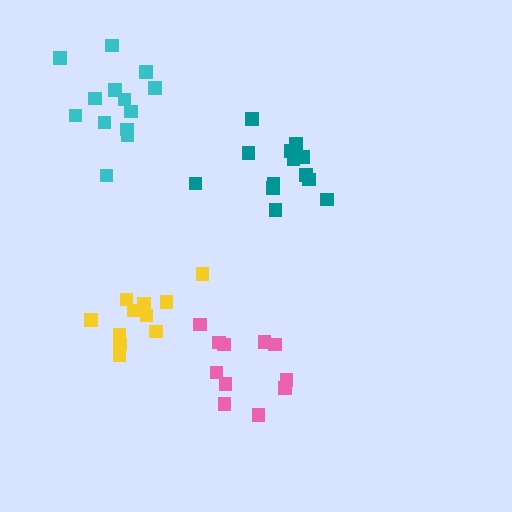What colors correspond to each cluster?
The clusters are colored: pink, teal, cyan, yellow.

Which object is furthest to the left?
The cyan cluster is leftmost.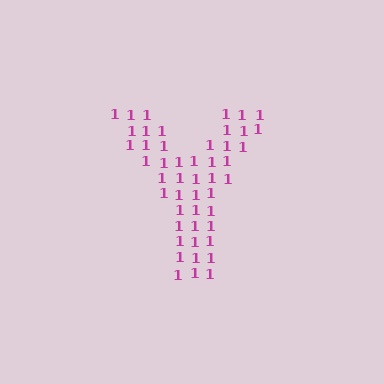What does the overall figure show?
The overall figure shows the letter Y.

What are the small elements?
The small elements are digit 1's.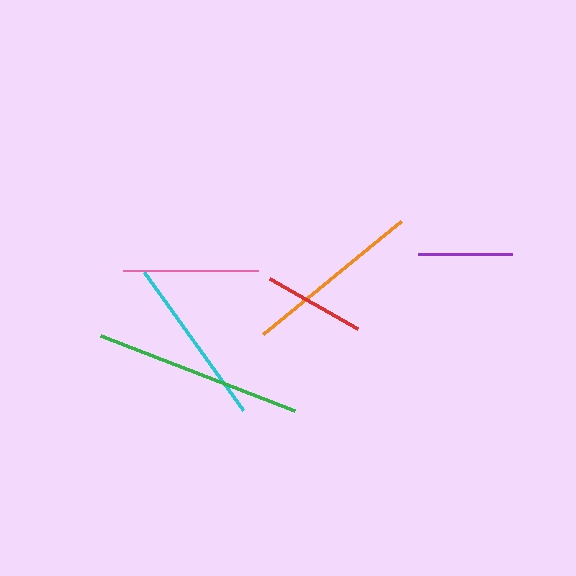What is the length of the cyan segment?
The cyan segment is approximately 171 pixels long.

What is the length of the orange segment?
The orange segment is approximately 178 pixels long.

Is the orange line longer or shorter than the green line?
The green line is longer than the orange line.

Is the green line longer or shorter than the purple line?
The green line is longer than the purple line.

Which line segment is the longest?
The green line is the longest at approximately 208 pixels.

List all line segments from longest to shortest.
From longest to shortest: green, orange, cyan, pink, red, purple.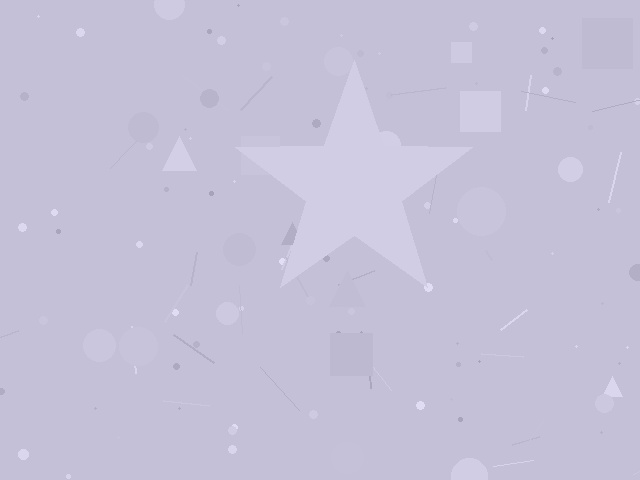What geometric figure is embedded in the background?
A star is embedded in the background.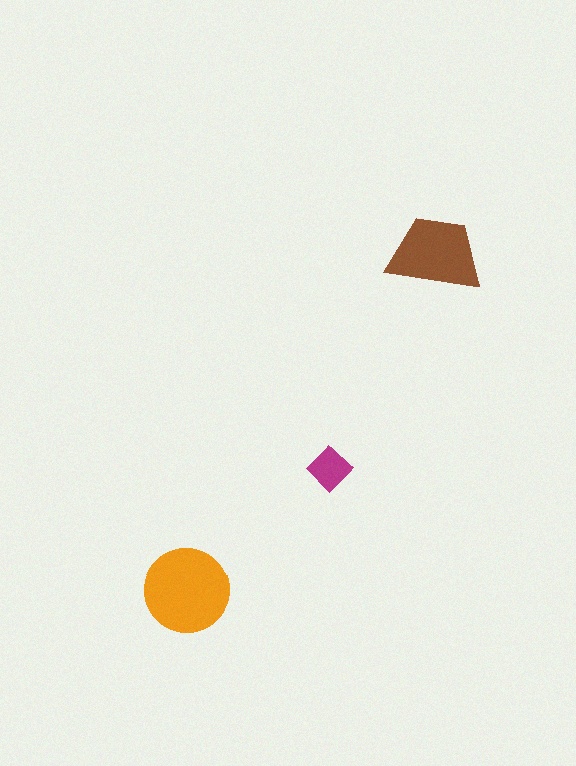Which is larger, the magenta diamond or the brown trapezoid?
The brown trapezoid.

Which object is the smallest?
The magenta diamond.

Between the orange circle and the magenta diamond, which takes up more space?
The orange circle.